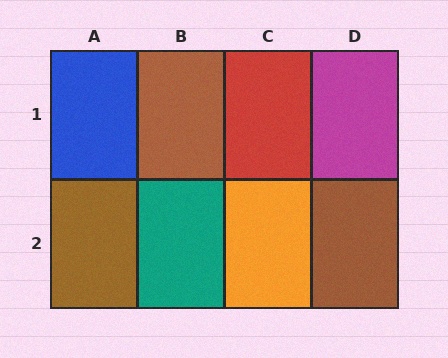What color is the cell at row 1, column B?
Brown.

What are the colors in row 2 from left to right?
Brown, teal, orange, brown.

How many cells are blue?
1 cell is blue.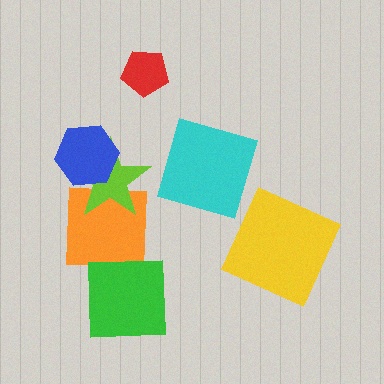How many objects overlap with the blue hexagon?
1 object overlaps with the blue hexagon.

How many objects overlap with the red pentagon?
0 objects overlap with the red pentagon.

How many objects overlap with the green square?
0 objects overlap with the green square.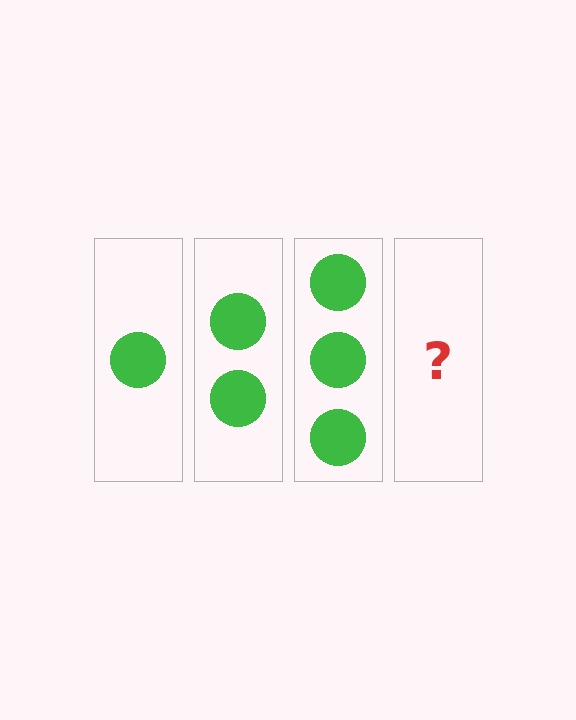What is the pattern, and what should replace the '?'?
The pattern is that each step adds one more circle. The '?' should be 4 circles.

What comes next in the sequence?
The next element should be 4 circles.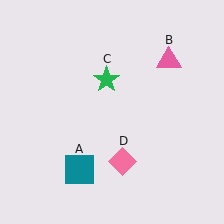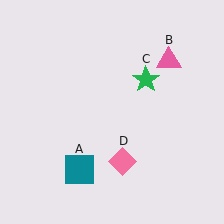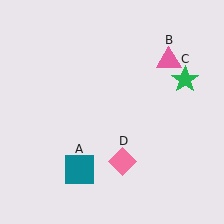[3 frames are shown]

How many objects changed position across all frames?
1 object changed position: green star (object C).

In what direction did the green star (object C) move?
The green star (object C) moved right.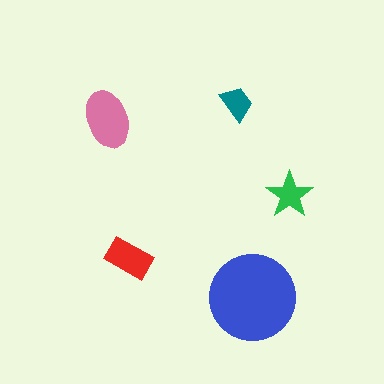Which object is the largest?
The blue circle.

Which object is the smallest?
The teal trapezoid.